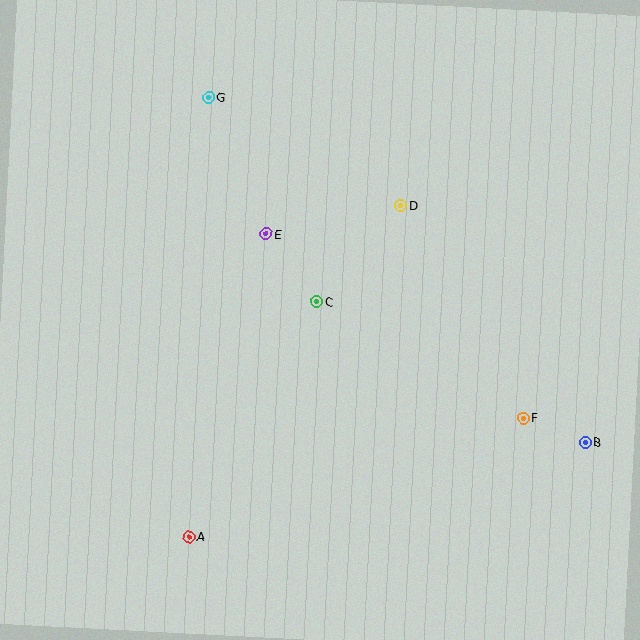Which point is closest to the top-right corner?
Point D is closest to the top-right corner.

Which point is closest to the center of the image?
Point C at (317, 301) is closest to the center.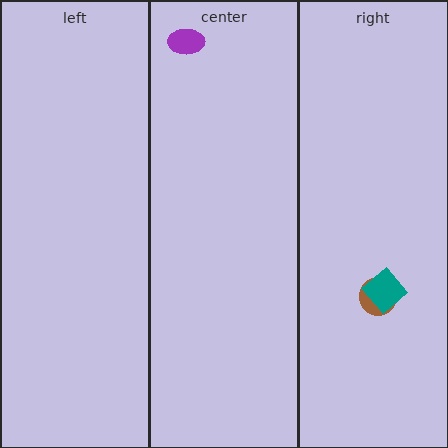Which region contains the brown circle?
The right region.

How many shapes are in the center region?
1.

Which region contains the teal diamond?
The right region.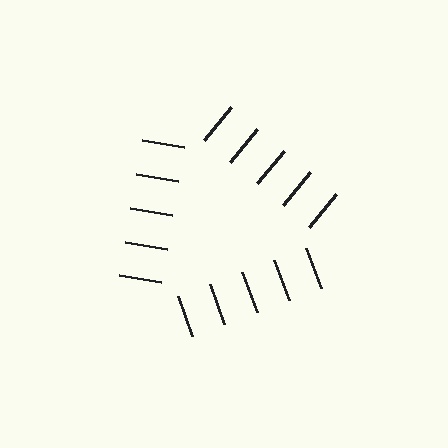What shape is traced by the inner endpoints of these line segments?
An illusory triangle — the line segments terminate on its edges but no continuous stroke is drawn.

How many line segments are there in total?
15 — 5 along each of the 3 edges.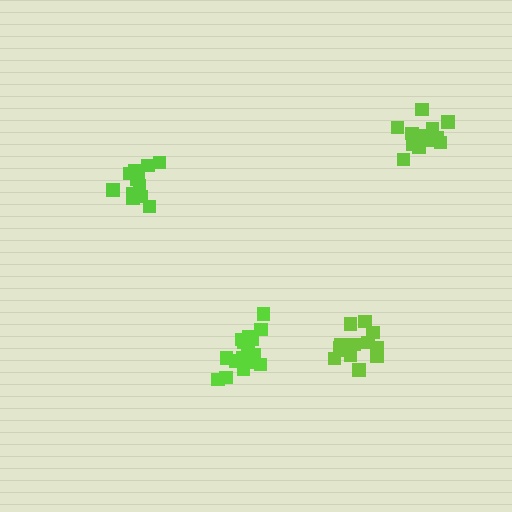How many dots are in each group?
Group 1: 17 dots, Group 2: 12 dots, Group 3: 16 dots, Group 4: 12 dots (57 total).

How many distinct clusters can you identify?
There are 4 distinct clusters.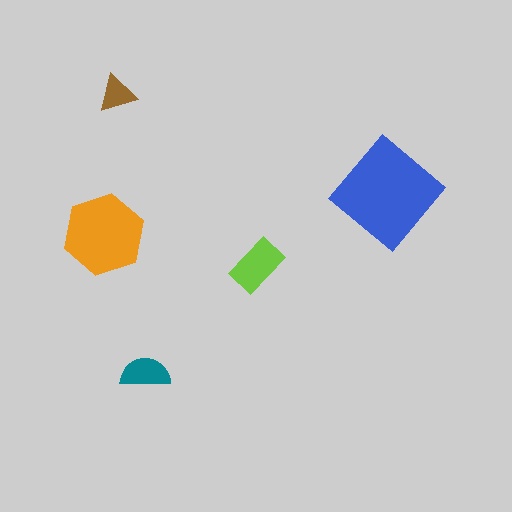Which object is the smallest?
The brown triangle.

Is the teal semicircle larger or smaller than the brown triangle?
Larger.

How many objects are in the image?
There are 5 objects in the image.